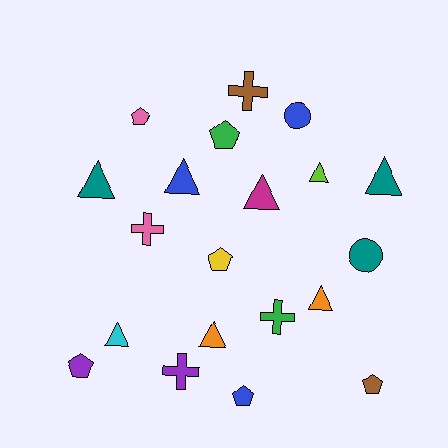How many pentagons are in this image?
There are 6 pentagons.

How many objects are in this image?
There are 20 objects.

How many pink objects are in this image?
There are 2 pink objects.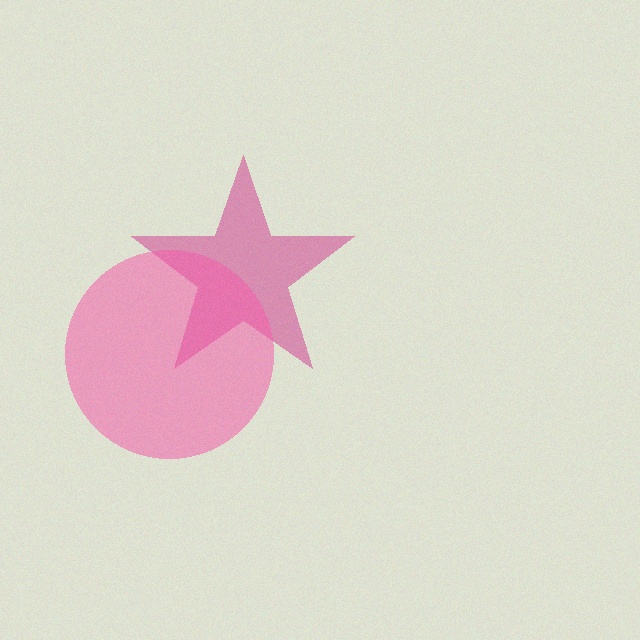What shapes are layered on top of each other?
The layered shapes are: a magenta star, a pink circle.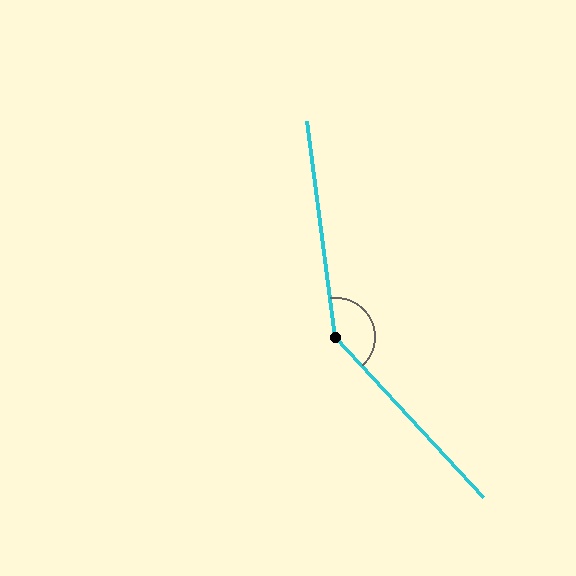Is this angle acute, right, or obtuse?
It is obtuse.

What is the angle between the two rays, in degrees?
Approximately 145 degrees.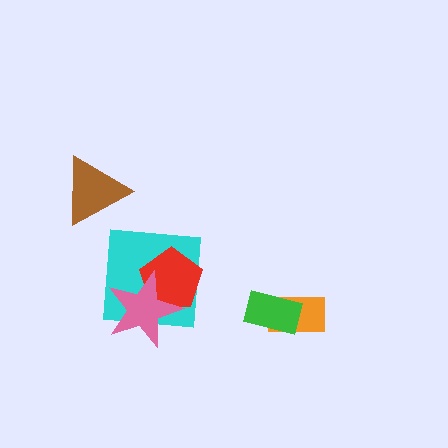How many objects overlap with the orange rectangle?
1 object overlaps with the orange rectangle.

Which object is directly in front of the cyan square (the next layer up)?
The red pentagon is directly in front of the cyan square.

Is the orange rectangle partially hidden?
Yes, it is partially covered by another shape.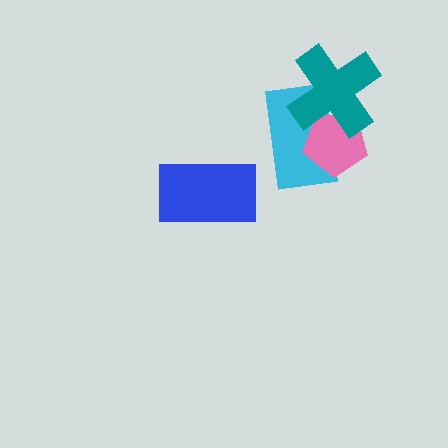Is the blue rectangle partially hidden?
No, no other shape covers it.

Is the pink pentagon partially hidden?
Yes, it is partially covered by another shape.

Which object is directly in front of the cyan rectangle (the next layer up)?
The pink pentagon is directly in front of the cyan rectangle.